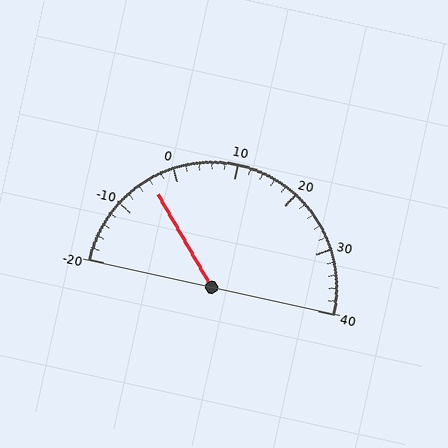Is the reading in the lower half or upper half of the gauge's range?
The reading is in the lower half of the range (-20 to 40).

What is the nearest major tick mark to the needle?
The nearest major tick mark is 0.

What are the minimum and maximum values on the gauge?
The gauge ranges from -20 to 40.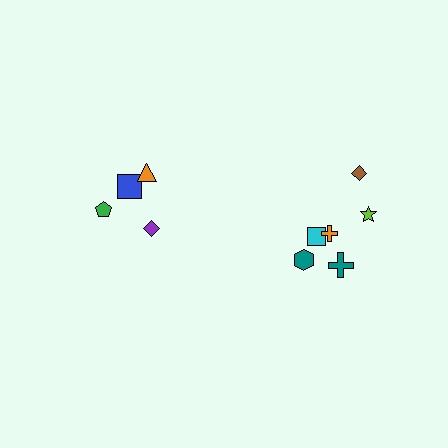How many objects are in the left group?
There are 4 objects.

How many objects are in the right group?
There are 6 objects.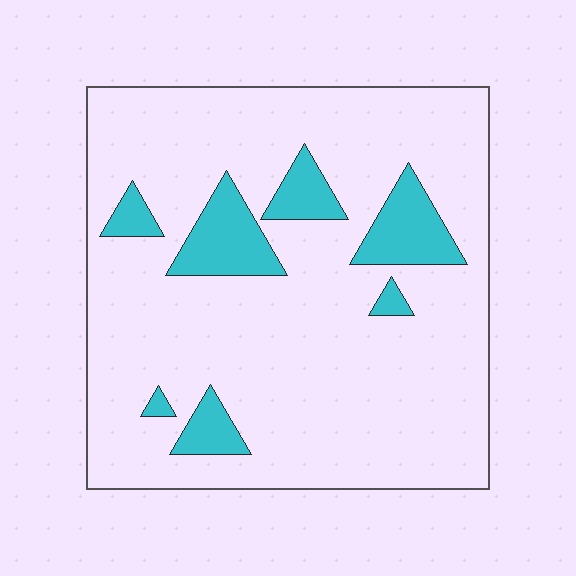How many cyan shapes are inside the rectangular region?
7.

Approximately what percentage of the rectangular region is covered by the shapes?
Approximately 15%.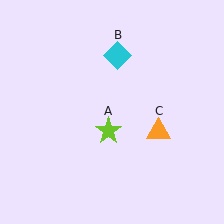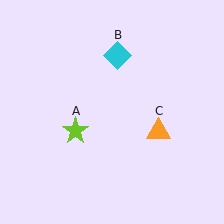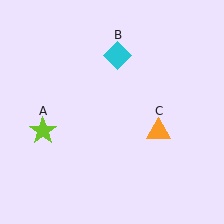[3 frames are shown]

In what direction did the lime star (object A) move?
The lime star (object A) moved left.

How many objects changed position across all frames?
1 object changed position: lime star (object A).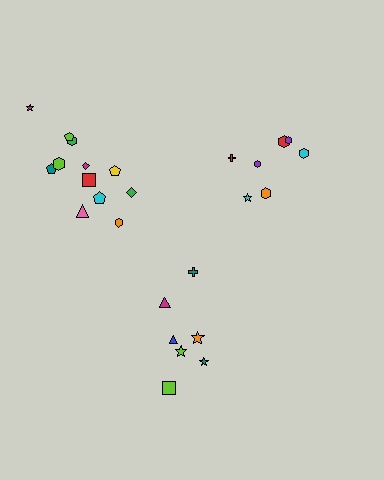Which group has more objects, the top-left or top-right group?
The top-left group.